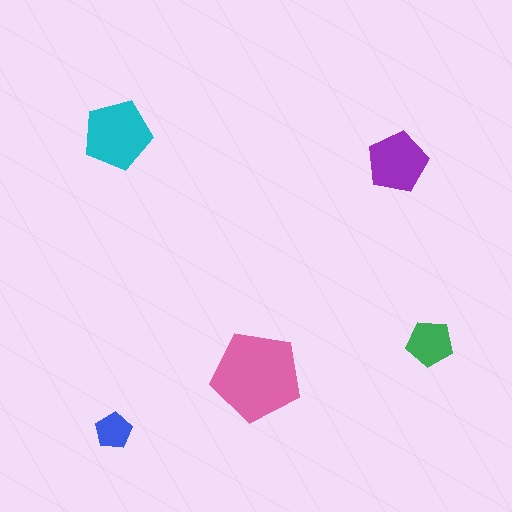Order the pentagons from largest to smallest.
the pink one, the cyan one, the purple one, the green one, the blue one.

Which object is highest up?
The cyan pentagon is topmost.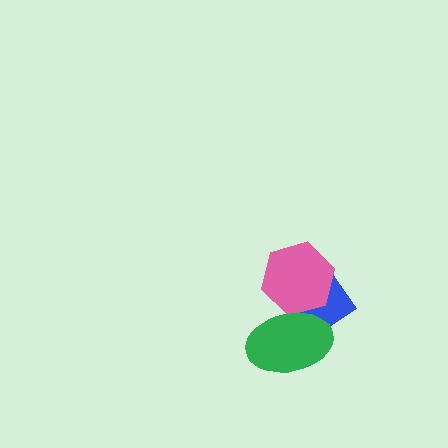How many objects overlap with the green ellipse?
2 objects overlap with the green ellipse.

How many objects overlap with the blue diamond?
2 objects overlap with the blue diamond.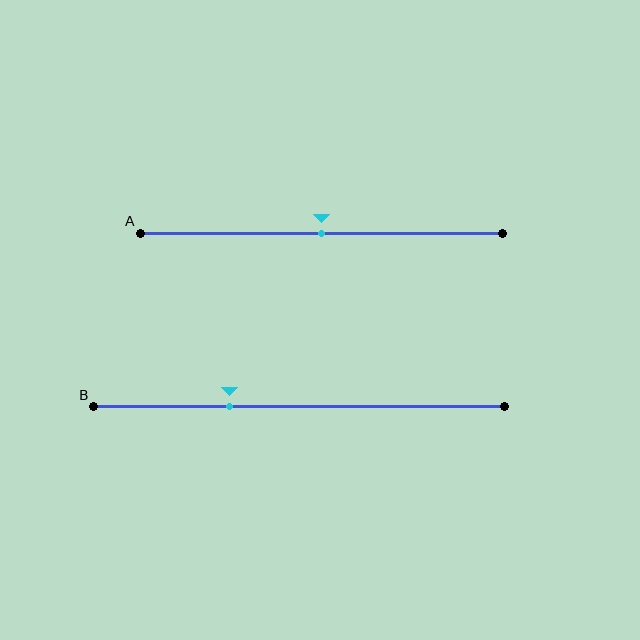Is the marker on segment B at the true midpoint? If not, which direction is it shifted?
No, the marker on segment B is shifted to the left by about 17% of the segment length.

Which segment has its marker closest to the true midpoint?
Segment A has its marker closest to the true midpoint.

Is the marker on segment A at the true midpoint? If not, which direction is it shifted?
Yes, the marker on segment A is at the true midpoint.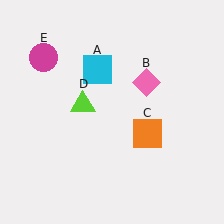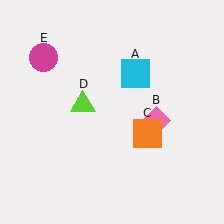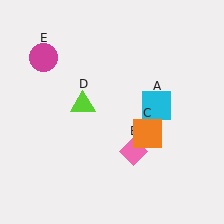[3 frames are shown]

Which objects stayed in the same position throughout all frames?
Orange square (object C) and lime triangle (object D) and magenta circle (object E) remained stationary.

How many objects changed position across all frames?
2 objects changed position: cyan square (object A), pink diamond (object B).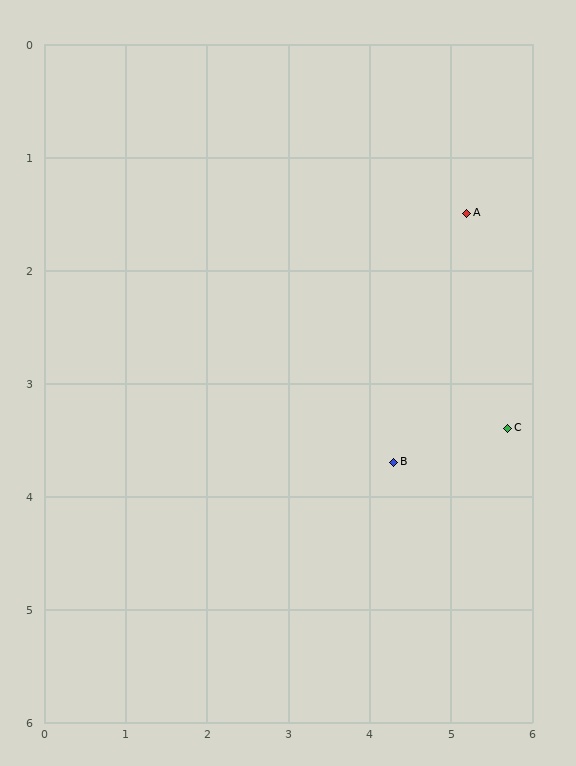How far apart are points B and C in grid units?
Points B and C are about 1.4 grid units apart.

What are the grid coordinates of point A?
Point A is at approximately (5.2, 1.5).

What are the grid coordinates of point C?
Point C is at approximately (5.7, 3.4).